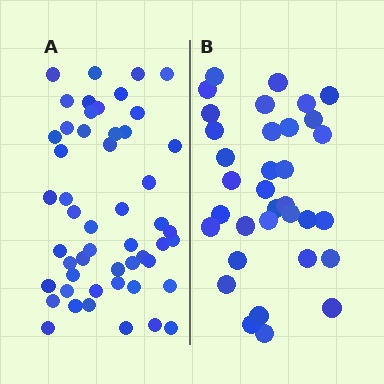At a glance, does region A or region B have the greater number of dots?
Region A (the left region) has more dots.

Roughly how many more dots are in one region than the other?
Region A has approximately 15 more dots than region B.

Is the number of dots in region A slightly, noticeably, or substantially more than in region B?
Region A has substantially more. The ratio is roughly 1.5 to 1.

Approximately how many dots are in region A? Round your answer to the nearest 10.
About 50 dots. (The exact count is 51, which rounds to 50.)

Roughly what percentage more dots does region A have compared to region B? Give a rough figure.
About 50% more.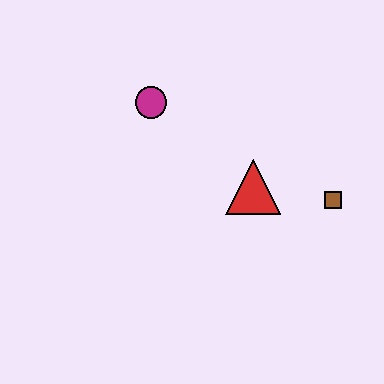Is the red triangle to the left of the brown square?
Yes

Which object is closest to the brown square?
The red triangle is closest to the brown square.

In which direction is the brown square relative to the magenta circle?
The brown square is to the right of the magenta circle.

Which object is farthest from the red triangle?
The magenta circle is farthest from the red triangle.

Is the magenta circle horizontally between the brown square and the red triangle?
No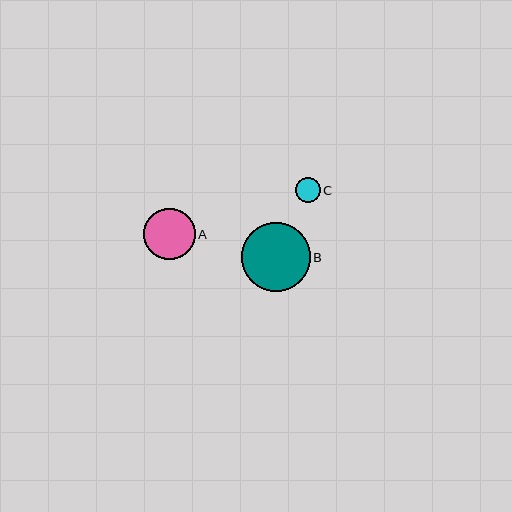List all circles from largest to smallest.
From largest to smallest: B, A, C.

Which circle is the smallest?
Circle C is the smallest with a size of approximately 25 pixels.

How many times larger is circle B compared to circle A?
Circle B is approximately 1.3 times the size of circle A.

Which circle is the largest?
Circle B is the largest with a size of approximately 69 pixels.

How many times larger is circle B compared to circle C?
Circle B is approximately 2.8 times the size of circle C.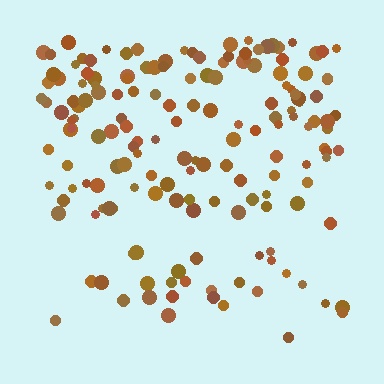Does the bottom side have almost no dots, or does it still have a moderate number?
Still a moderate number, just noticeably fewer than the top.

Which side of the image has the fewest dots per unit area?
The bottom.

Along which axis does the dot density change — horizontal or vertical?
Vertical.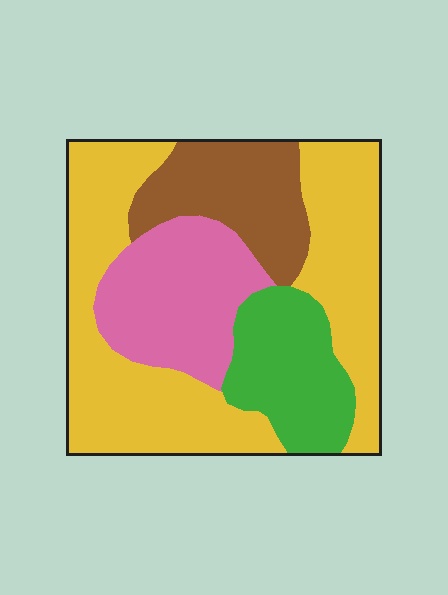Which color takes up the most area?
Yellow, at roughly 50%.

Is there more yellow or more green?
Yellow.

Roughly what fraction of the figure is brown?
Brown takes up less than a quarter of the figure.